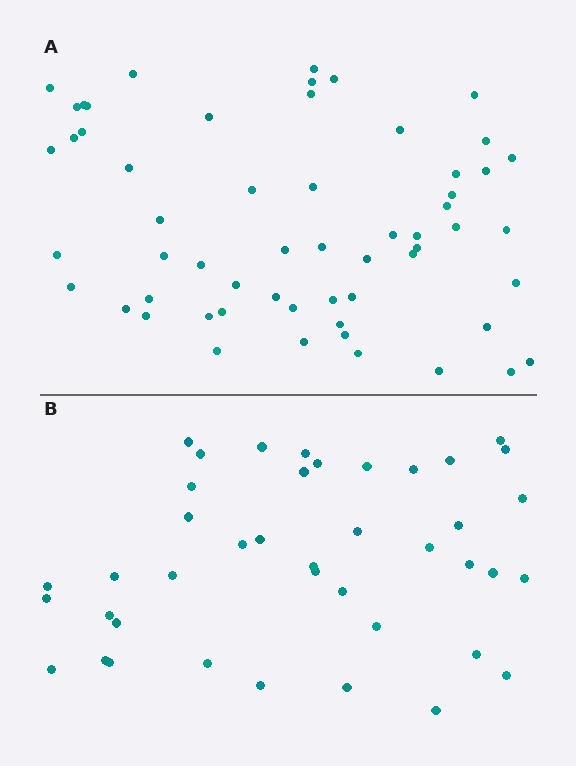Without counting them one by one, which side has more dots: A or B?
Region A (the top region) has more dots.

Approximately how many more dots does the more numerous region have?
Region A has approximately 15 more dots than region B.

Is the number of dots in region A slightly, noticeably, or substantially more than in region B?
Region A has noticeably more, but not dramatically so. The ratio is roughly 1.4 to 1.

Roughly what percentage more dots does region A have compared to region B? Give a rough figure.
About 40% more.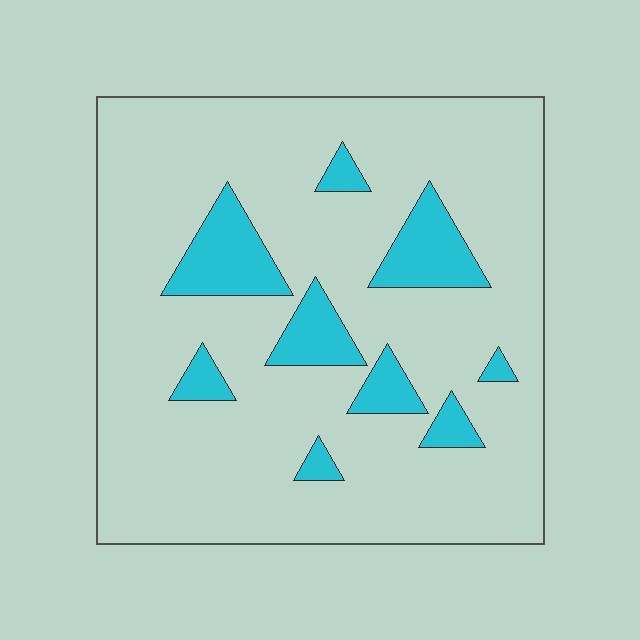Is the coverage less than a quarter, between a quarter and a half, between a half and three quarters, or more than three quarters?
Less than a quarter.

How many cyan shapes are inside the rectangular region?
9.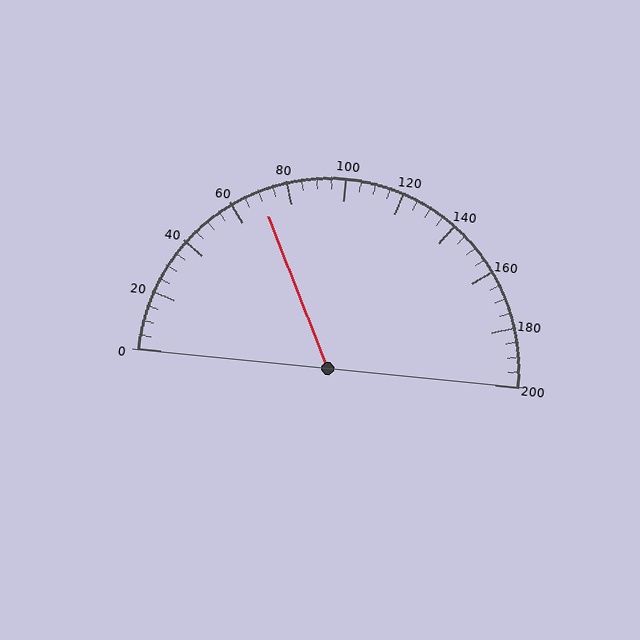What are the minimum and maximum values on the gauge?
The gauge ranges from 0 to 200.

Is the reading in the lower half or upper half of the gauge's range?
The reading is in the lower half of the range (0 to 200).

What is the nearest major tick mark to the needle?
The nearest major tick mark is 80.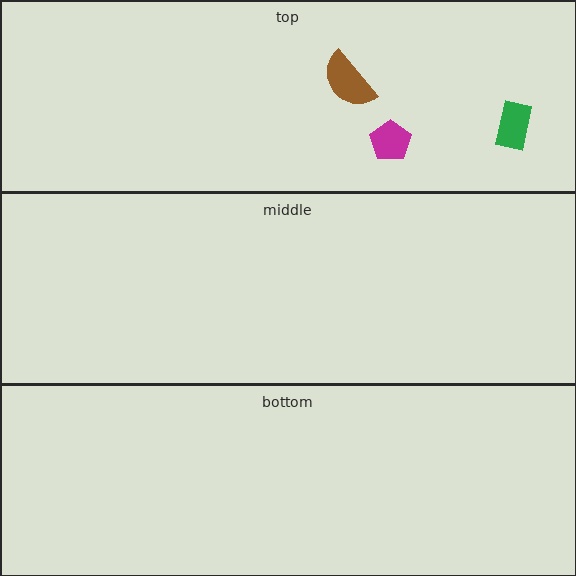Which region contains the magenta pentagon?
The top region.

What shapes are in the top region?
The green rectangle, the magenta pentagon, the brown semicircle.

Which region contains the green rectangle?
The top region.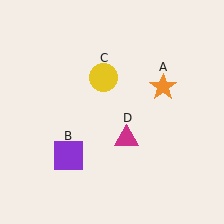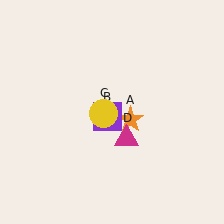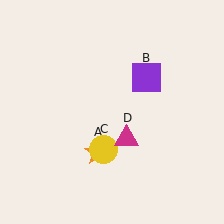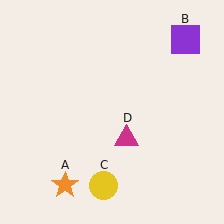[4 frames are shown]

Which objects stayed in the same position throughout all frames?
Magenta triangle (object D) remained stationary.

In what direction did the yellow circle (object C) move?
The yellow circle (object C) moved down.